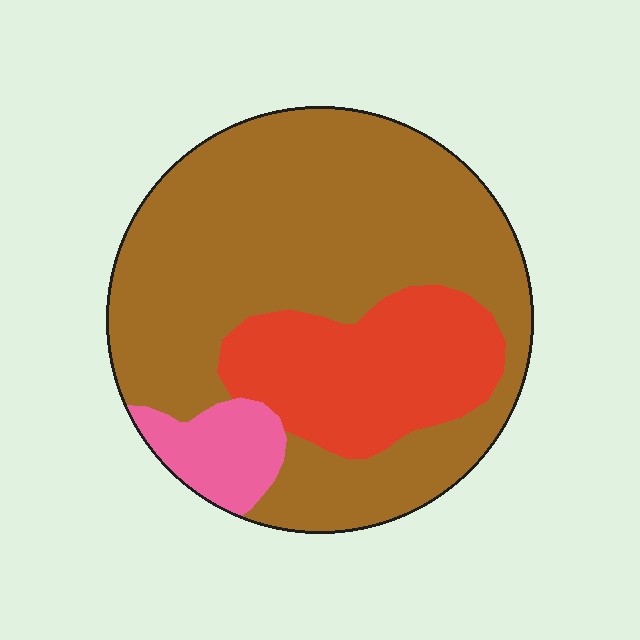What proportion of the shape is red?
Red takes up less than a quarter of the shape.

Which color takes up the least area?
Pink, at roughly 10%.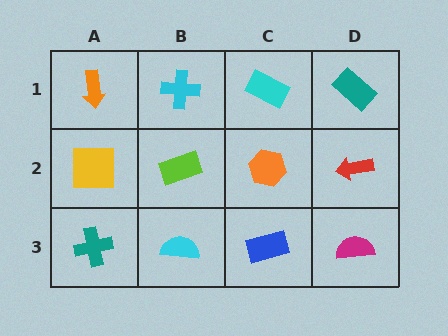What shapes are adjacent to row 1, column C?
An orange hexagon (row 2, column C), a cyan cross (row 1, column B), a teal rectangle (row 1, column D).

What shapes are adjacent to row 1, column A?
A yellow square (row 2, column A), a cyan cross (row 1, column B).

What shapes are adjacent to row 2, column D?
A teal rectangle (row 1, column D), a magenta semicircle (row 3, column D), an orange hexagon (row 2, column C).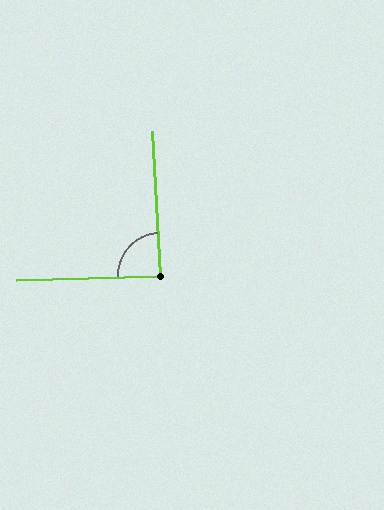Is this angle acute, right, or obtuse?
It is approximately a right angle.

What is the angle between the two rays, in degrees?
Approximately 89 degrees.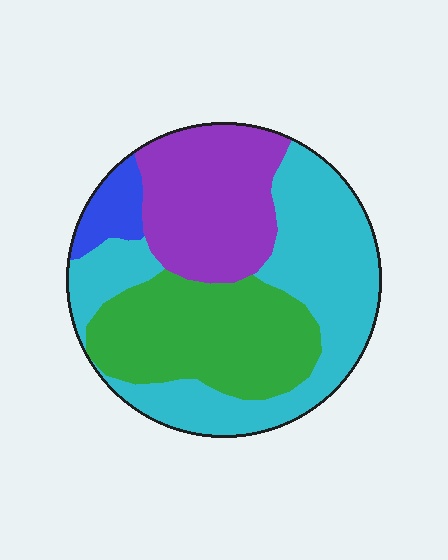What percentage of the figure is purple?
Purple covers about 25% of the figure.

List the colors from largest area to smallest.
From largest to smallest: cyan, green, purple, blue.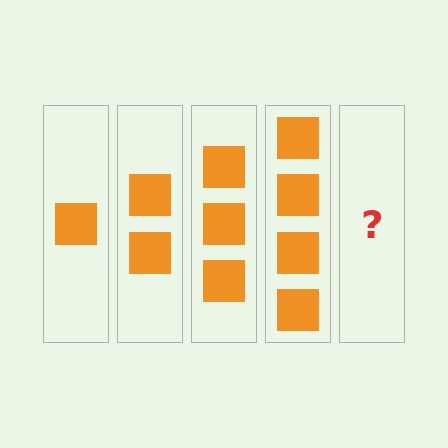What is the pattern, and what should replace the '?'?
The pattern is that each step adds one more square. The '?' should be 5 squares.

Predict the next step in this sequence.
The next step is 5 squares.